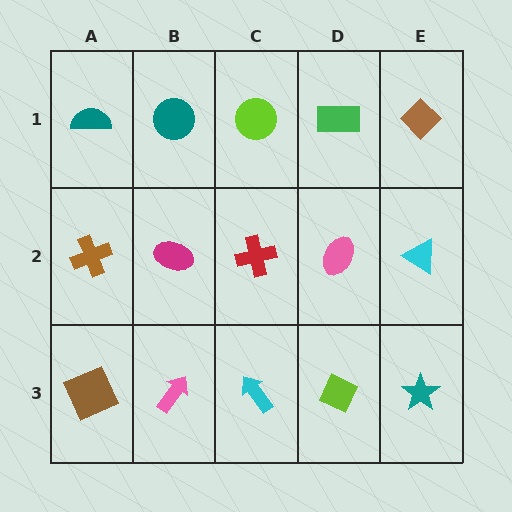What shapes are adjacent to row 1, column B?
A magenta ellipse (row 2, column B), a teal semicircle (row 1, column A), a lime circle (row 1, column C).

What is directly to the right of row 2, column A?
A magenta ellipse.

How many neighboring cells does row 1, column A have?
2.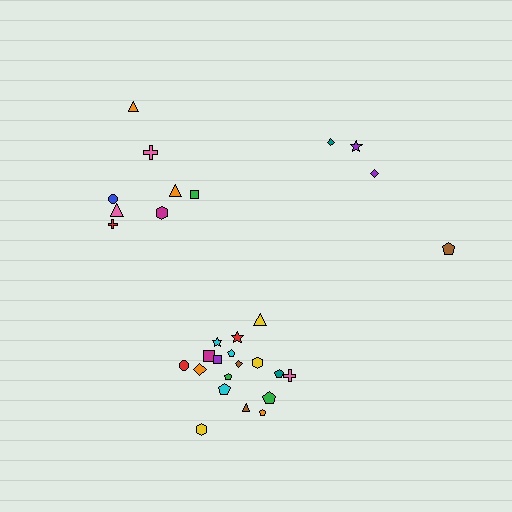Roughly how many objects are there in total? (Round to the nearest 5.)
Roughly 30 objects in total.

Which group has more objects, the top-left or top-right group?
The top-left group.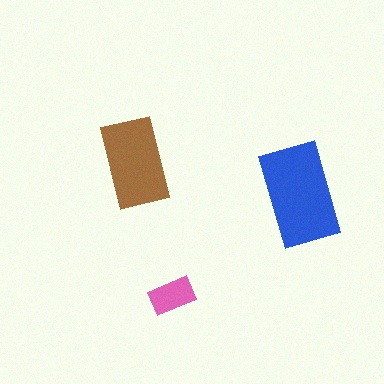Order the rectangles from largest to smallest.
the blue one, the brown one, the pink one.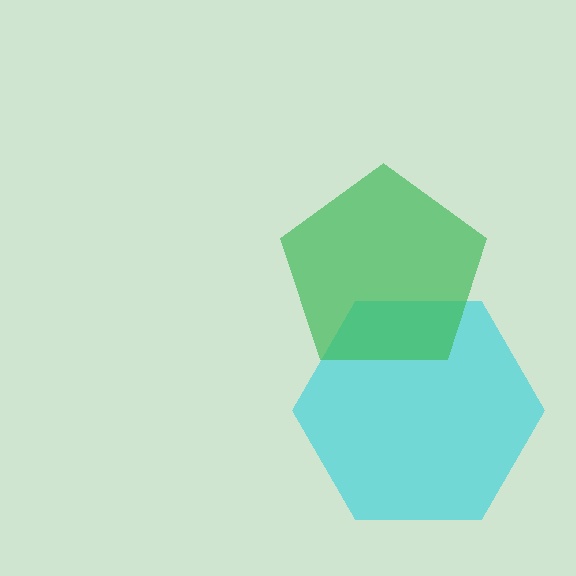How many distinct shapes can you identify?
There are 2 distinct shapes: a cyan hexagon, a green pentagon.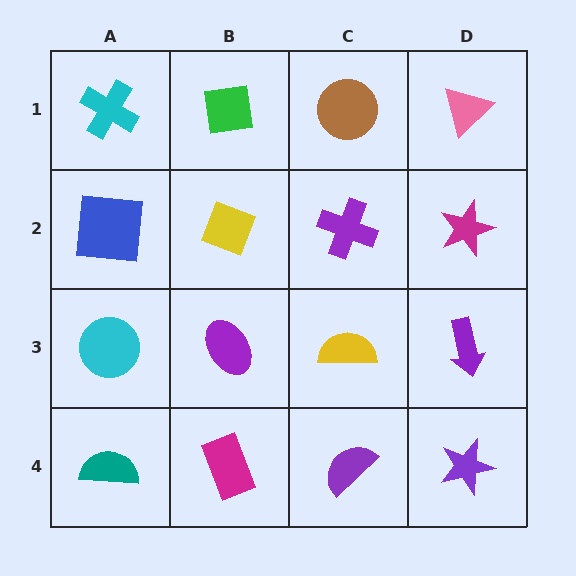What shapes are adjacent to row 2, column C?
A brown circle (row 1, column C), a yellow semicircle (row 3, column C), a yellow diamond (row 2, column B), a magenta star (row 2, column D).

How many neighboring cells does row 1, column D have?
2.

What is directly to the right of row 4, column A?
A magenta rectangle.